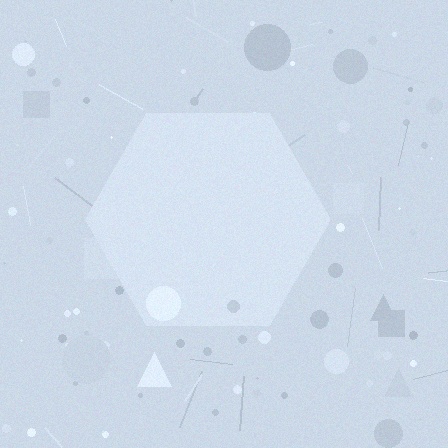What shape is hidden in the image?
A hexagon is hidden in the image.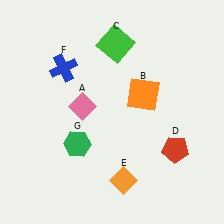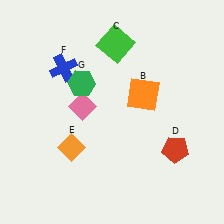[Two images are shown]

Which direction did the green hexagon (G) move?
The green hexagon (G) moved up.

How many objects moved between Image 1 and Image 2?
2 objects moved between the two images.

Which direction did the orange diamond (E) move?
The orange diamond (E) moved left.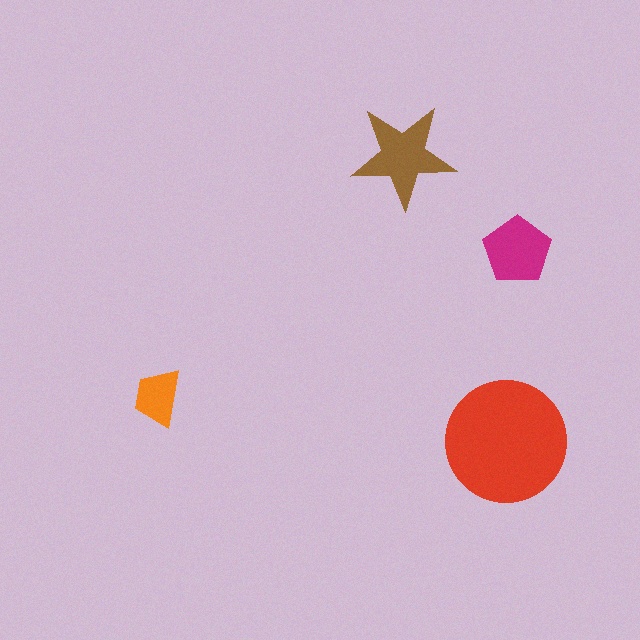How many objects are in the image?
There are 4 objects in the image.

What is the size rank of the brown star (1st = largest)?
2nd.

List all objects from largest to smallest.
The red circle, the brown star, the magenta pentagon, the orange trapezoid.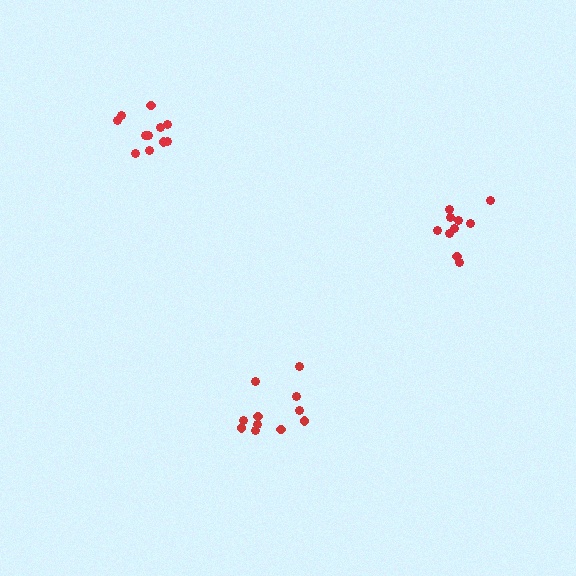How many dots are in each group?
Group 1: 10 dots, Group 2: 11 dots, Group 3: 11 dots (32 total).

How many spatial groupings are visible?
There are 3 spatial groupings.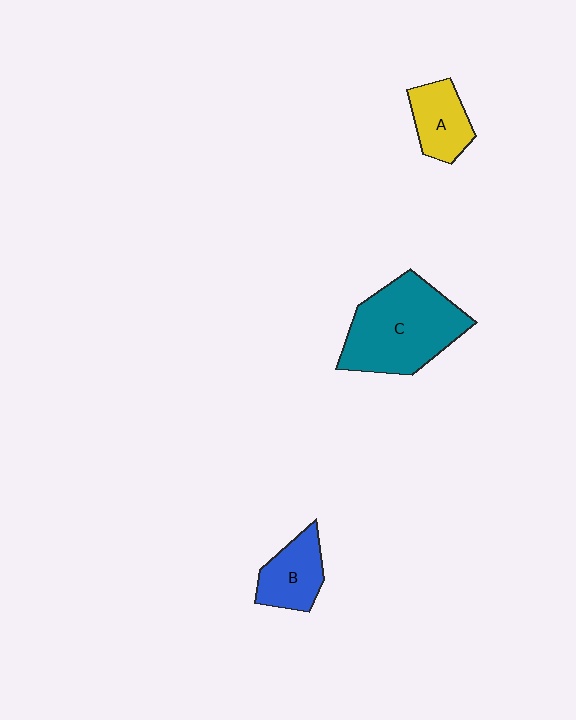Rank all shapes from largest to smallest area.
From largest to smallest: C (teal), B (blue), A (yellow).